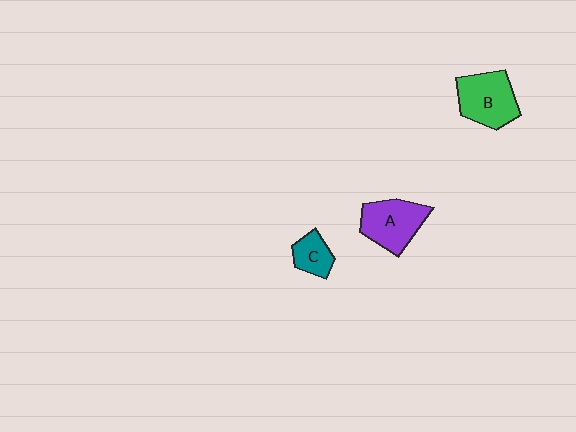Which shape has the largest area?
Shape B (green).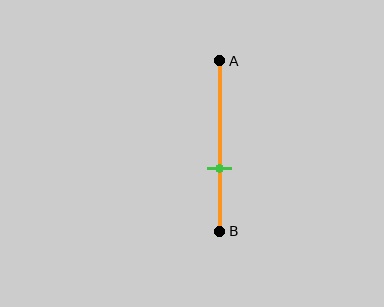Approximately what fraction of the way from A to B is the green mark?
The green mark is approximately 65% of the way from A to B.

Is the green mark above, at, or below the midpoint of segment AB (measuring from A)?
The green mark is below the midpoint of segment AB.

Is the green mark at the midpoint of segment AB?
No, the mark is at about 65% from A, not at the 50% midpoint.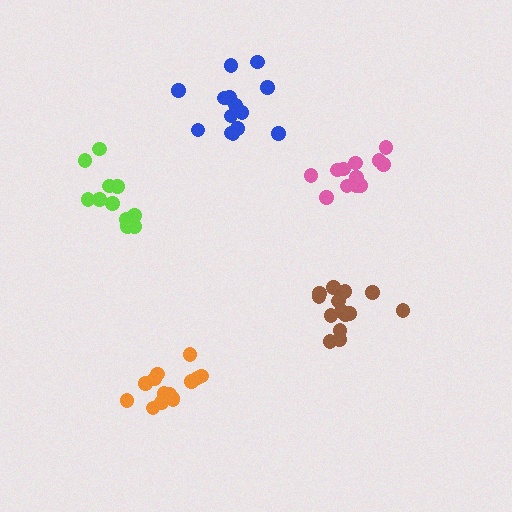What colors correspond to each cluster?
The clusters are colored: orange, brown, blue, lime, pink.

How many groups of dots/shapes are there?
There are 5 groups.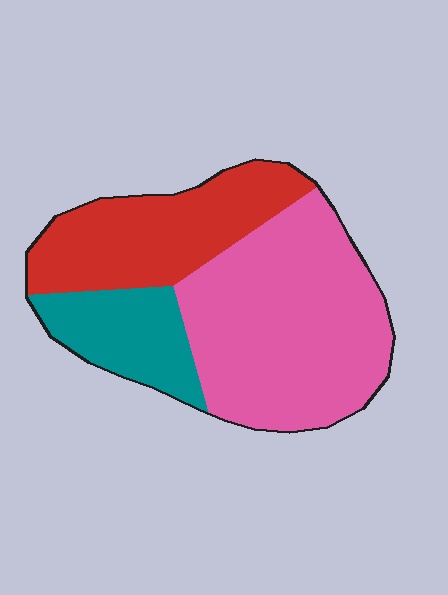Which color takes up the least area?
Teal, at roughly 20%.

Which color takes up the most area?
Pink, at roughly 50%.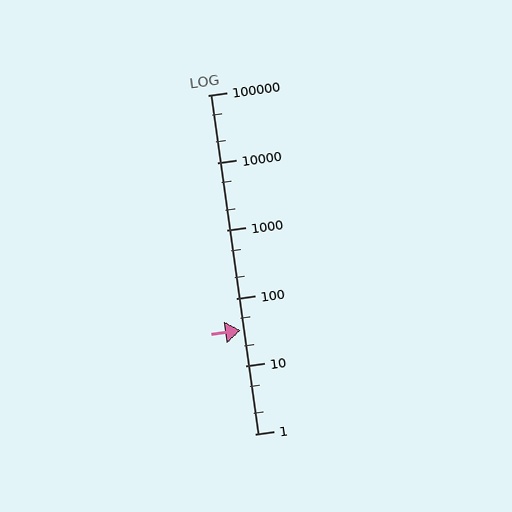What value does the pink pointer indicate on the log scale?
The pointer indicates approximately 34.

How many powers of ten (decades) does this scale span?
The scale spans 5 decades, from 1 to 100000.